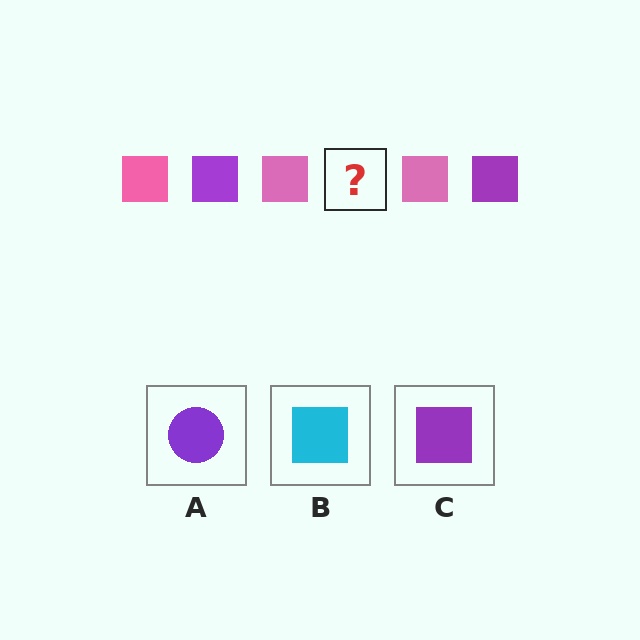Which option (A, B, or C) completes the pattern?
C.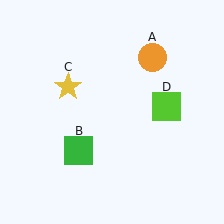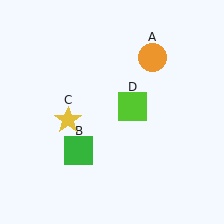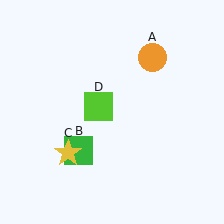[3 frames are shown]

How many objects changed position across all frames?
2 objects changed position: yellow star (object C), lime square (object D).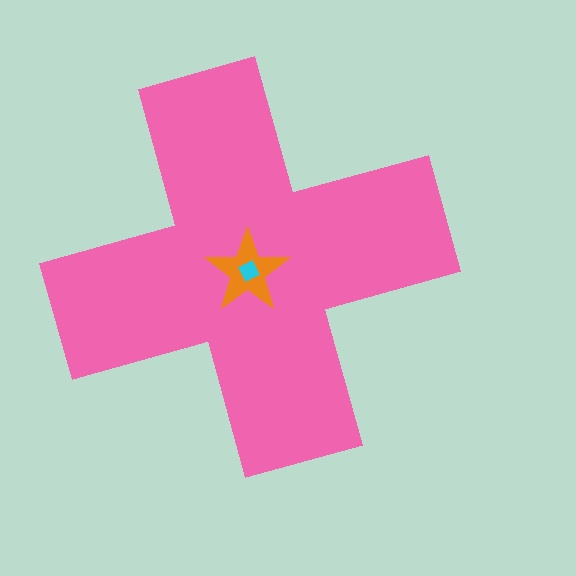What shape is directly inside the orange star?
The cyan diamond.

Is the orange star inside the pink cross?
Yes.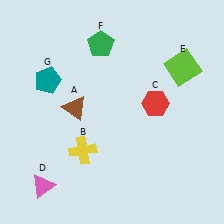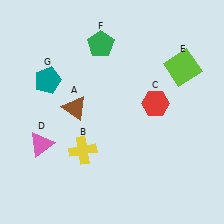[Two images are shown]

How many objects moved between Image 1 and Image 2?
1 object moved between the two images.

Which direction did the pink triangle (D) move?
The pink triangle (D) moved up.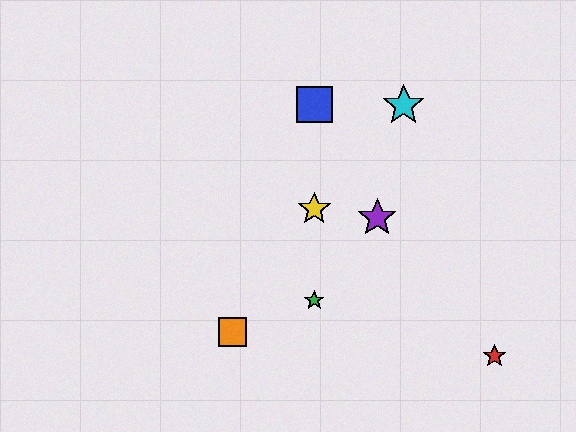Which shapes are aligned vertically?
The blue square, the green star, the yellow star are aligned vertically.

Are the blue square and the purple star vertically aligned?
No, the blue square is at x≈314 and the purple star is at x≈377.